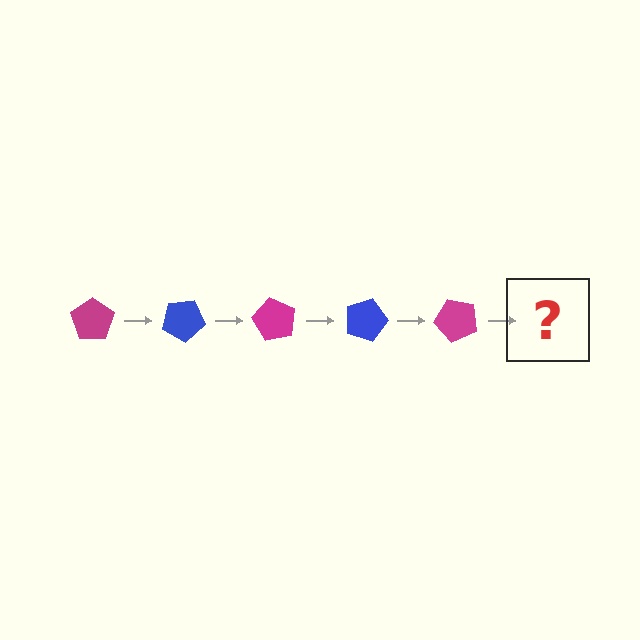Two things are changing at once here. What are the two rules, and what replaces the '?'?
The two rules are that it rotates 30 degrees each step and the color cycles through magenta and blue. The '?' should be a blue pentagon, rotated 150 degrees from the start.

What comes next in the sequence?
The next element should be a blue pentagon, rotated 150 degrees from the start.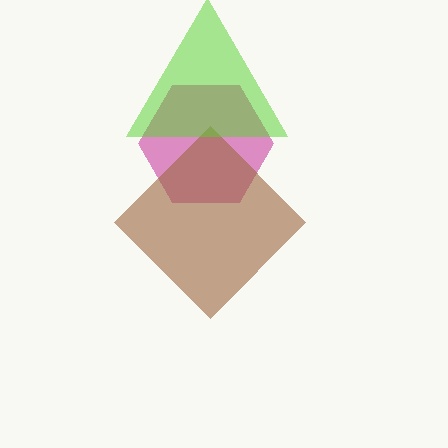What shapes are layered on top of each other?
The layered shapes are: a magenta hexagon, a brown diamond, a lime triangle.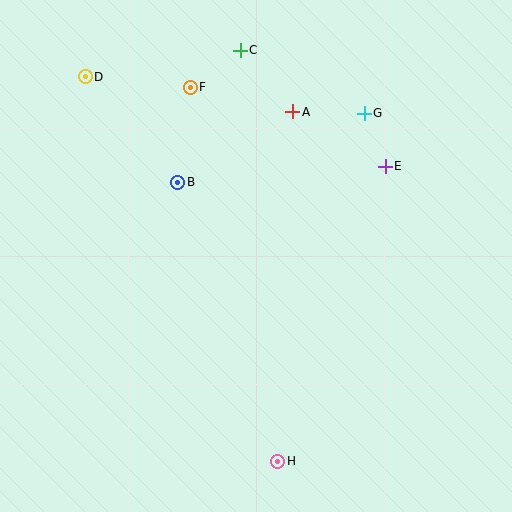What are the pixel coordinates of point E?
Point E is at (385, 166).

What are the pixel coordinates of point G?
Point G is at (364, 113).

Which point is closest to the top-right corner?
Point G is closest to the top-right corner.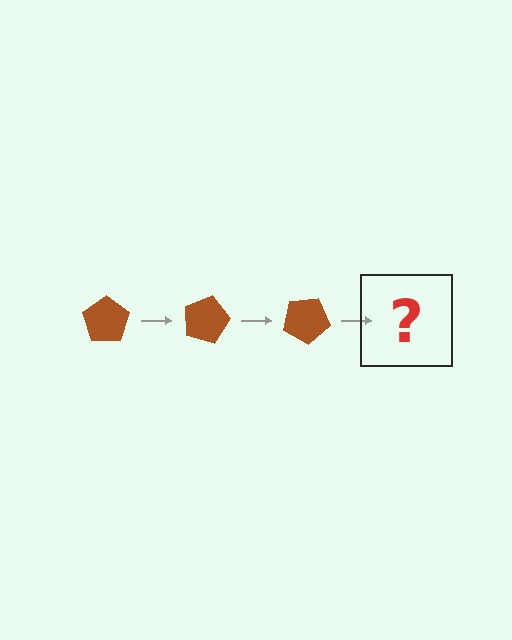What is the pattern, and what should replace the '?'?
The pattern is that the pentagon rotates 15 degrees each step. The '?' should be a brown pentagon rotated 45 degrees.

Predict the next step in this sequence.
The next step is a brown pentagon rotated 45 degrees.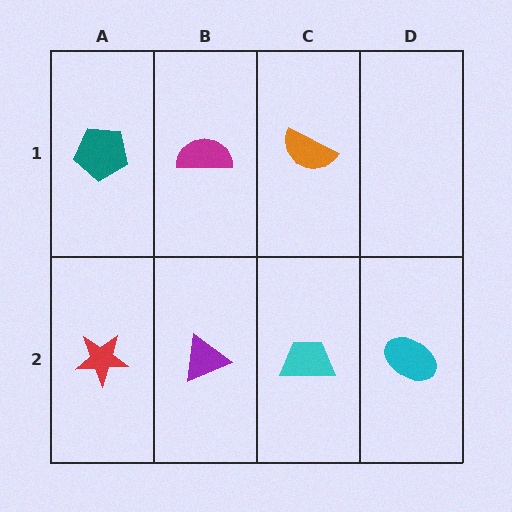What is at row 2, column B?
A purple triangle.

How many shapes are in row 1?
3 shapes.